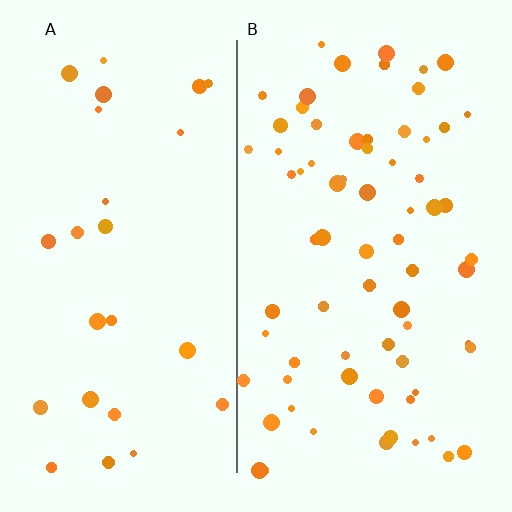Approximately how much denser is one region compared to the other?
Approximately 2.7× — region B over region A.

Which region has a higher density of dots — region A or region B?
B (the right).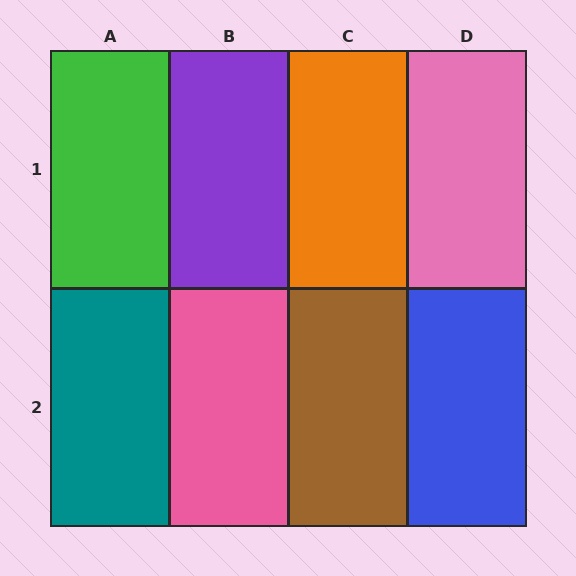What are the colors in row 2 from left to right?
Teal, pink, brown, blue.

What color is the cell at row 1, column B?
Purple.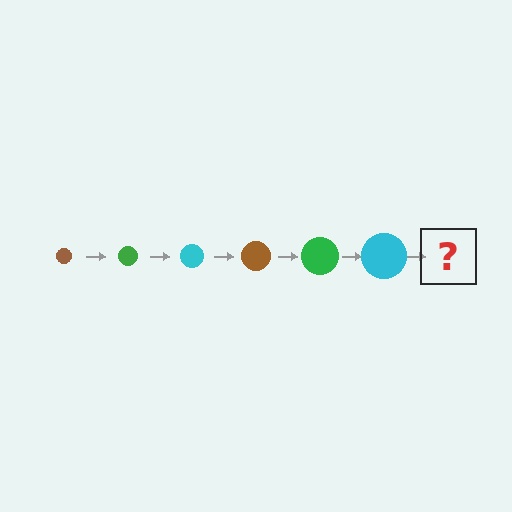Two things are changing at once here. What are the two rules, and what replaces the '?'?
The two rules are that the circle grows larger each step and the color cycles through brown, green, and cyan. The '?' should be a brown circle, larger than the previous one.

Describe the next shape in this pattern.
It should be a brown circle, larger than the previous one.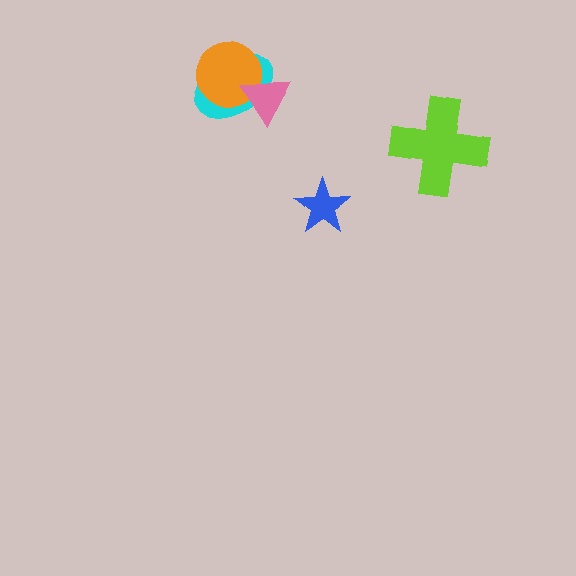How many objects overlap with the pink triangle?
2 objects overlap with the pink triangle.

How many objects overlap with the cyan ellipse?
2 objects overlap with the cyan ellipse.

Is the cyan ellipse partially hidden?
Yes, it is partially covered by another shape.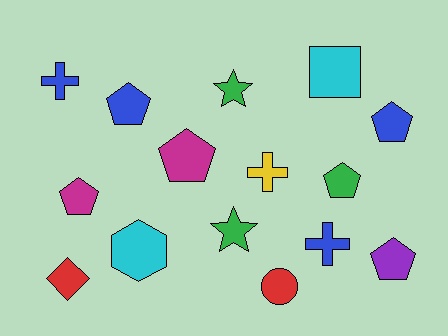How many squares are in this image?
There is 1 square.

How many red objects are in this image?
There are 2 red objects.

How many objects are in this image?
There are 15 objects.